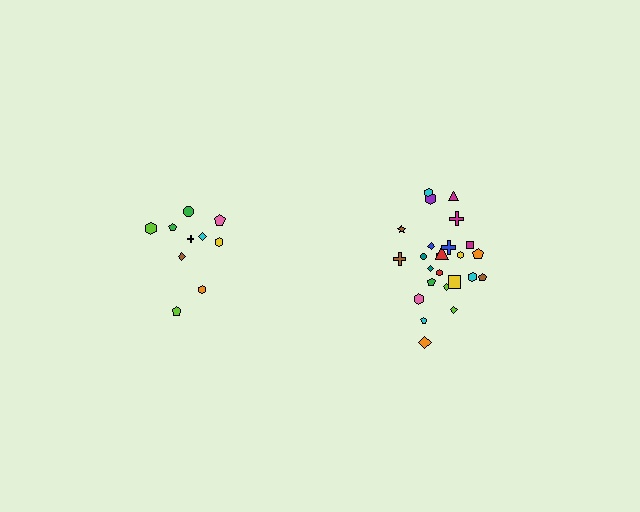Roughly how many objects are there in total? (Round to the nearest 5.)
Roughly 35 objects in total.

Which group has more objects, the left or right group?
The right group.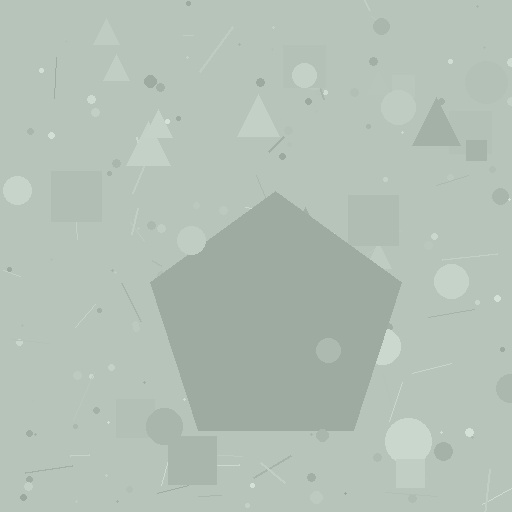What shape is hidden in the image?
A pentagon is hidden in the image.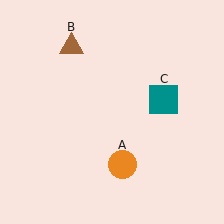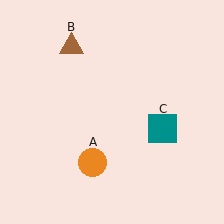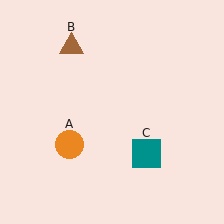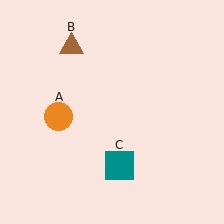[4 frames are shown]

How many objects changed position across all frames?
2 objects changed position: orange circle (object A), teal square (object C).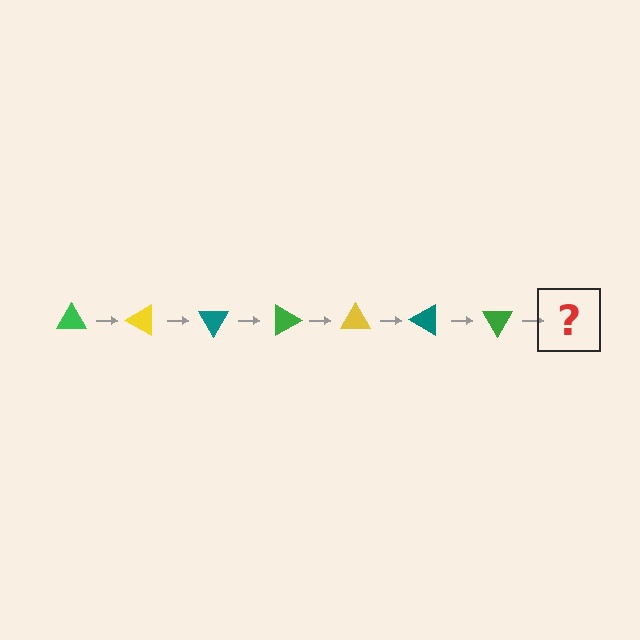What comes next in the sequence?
The next element should be a yellow triangle, rotated 210 degrees from the start.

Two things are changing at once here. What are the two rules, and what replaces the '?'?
The two rules are that it rotates 30 degrees each step and the color cycles through green, yellow, and teal. The '?' should be a yellow triangle, rotated 210 degrees from the start.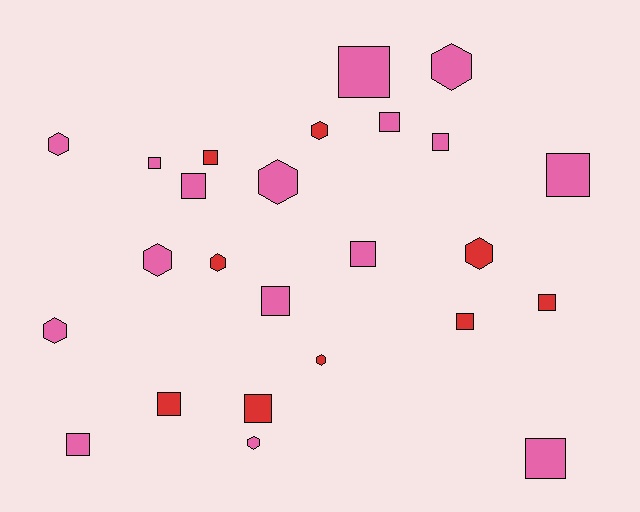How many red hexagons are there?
There are 4 red hexagons.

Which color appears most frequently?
Pink, with 16 objects.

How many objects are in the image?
There are 25 objects.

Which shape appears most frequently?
Square, with 15 objects.